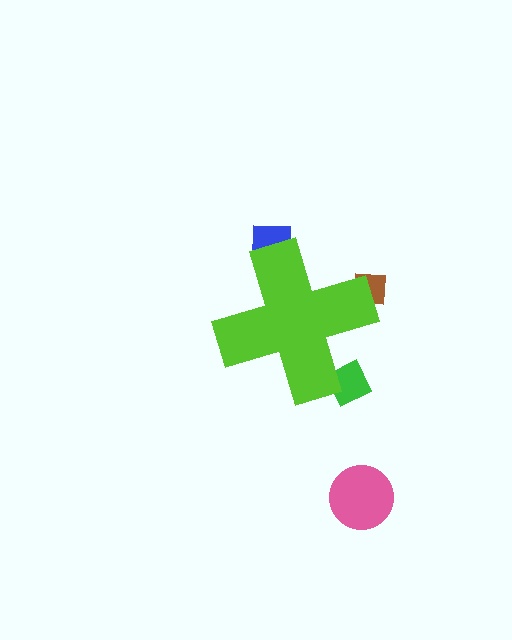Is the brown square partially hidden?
Yes, the brown square is partially hidden behind the lime cross.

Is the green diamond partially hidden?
Yes, the green diamond is partially hidden behind the lime cross.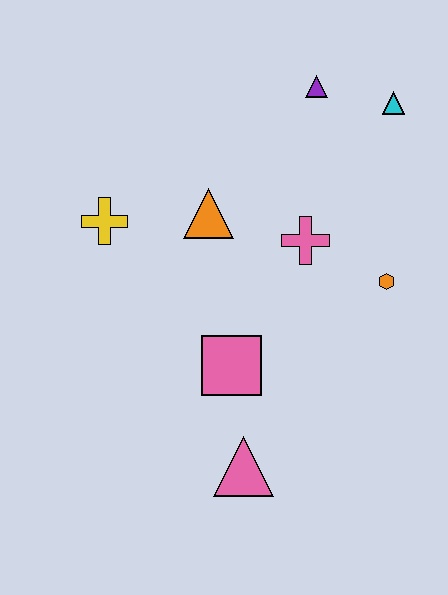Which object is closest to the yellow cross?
The orange triangle is closest to the yellow cross.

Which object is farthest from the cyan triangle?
The pink triangle is farthest from the cyan triangle.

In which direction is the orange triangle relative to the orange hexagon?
The orange triangle is to the left of the orange hexagon.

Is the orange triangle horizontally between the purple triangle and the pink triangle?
No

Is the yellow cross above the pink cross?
Yes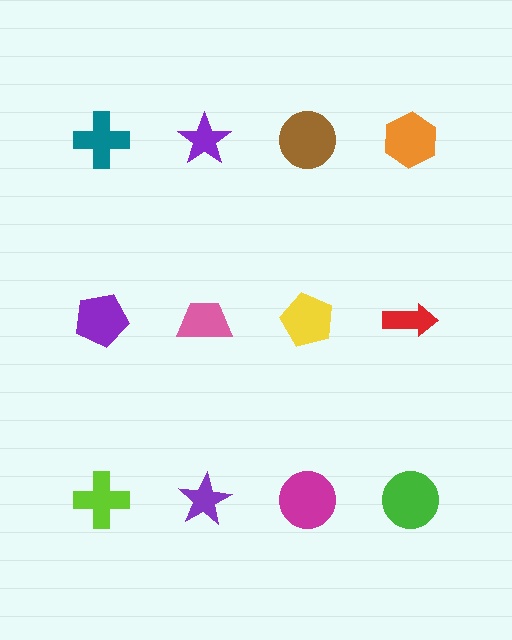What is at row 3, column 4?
A green circle.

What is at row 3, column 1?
A lime cross.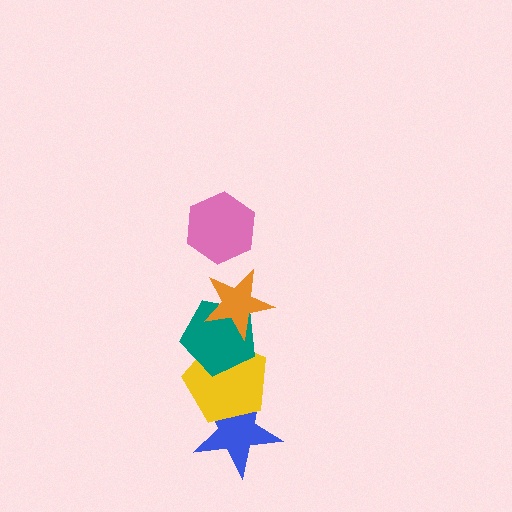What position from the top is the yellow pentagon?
The yellow pentagon is 4th from the top.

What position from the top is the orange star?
The orange star is 2nd from the top.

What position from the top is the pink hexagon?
The pink hexagon is 1st from the top.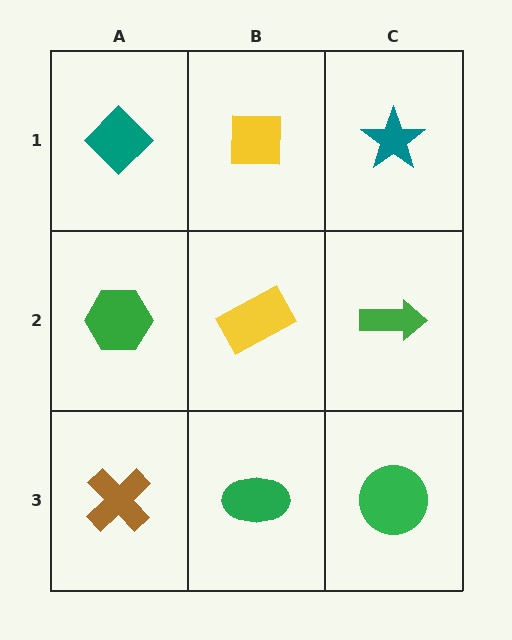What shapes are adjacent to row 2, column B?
A yellow square (row 1, column B), a green ellipse (row 3, column B), a green hexagon (row 2, column A), a green arrow (row 2, column C).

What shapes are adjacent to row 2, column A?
A teal diamond (row 1, column A), a brown cross (row 3, column A), a yellow rectangle (row 2, column B).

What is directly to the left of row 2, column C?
A yellow rectangle.